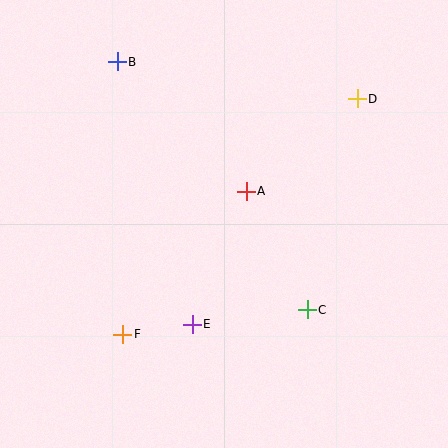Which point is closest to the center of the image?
Point A at (246, 191) is closest to the center.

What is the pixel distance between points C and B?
The distance between C and B is 312 pixels.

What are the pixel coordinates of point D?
Point D is at (357, 99).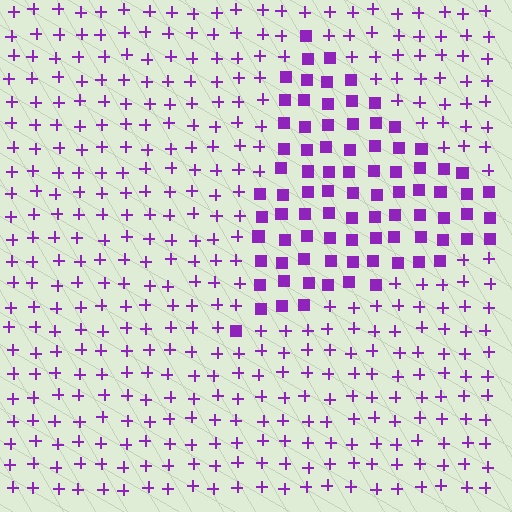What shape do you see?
I see a triangle.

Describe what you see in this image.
The image is filled with small purple elements arranged in a uniform grid. A triangle-shaped region contains squares, while the surrounding area contains plus signs. The boundary is defined purely by the change in element shape.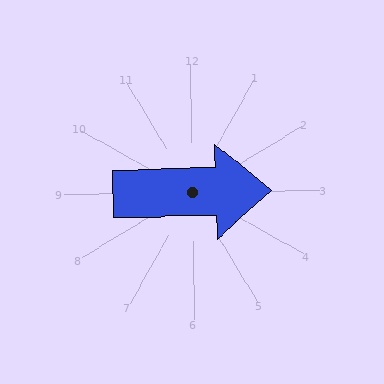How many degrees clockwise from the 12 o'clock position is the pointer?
Approximately 89 degrees.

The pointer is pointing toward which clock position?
Roughly 3 o'clock.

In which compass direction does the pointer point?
East.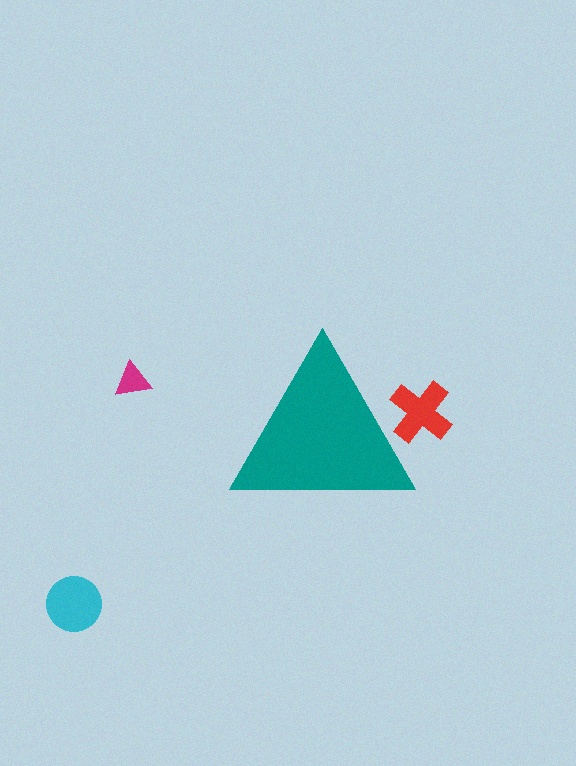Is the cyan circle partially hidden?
No, the cyan circle is fully visible.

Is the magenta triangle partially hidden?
No, the magenta triangle is fully visible.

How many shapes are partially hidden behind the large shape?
1 shape is partially hidden.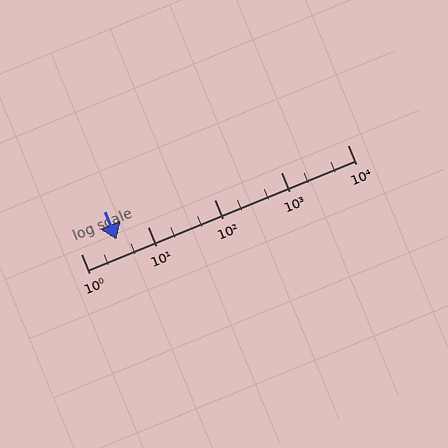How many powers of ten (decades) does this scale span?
The scale spans 4 decades, from 1 to 10000.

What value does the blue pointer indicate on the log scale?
The pointer indicates approximately 3.4.